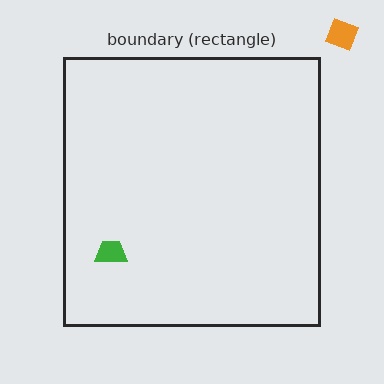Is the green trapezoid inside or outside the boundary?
Inside.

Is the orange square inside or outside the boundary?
Outside.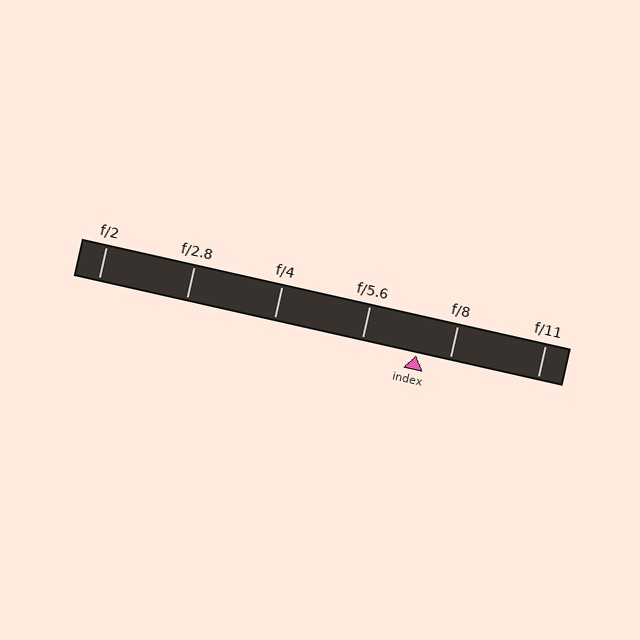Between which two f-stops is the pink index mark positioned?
The index mark is between f/5.6 and f/8.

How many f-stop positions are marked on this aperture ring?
There are 6 f-stop positions marked.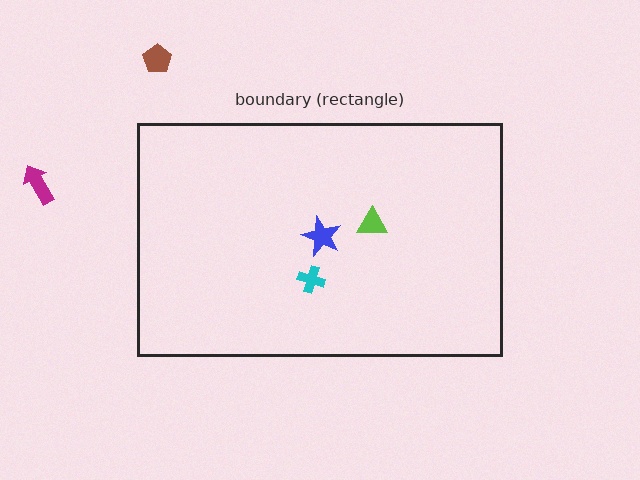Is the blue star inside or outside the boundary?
Inside.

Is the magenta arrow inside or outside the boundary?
Outside.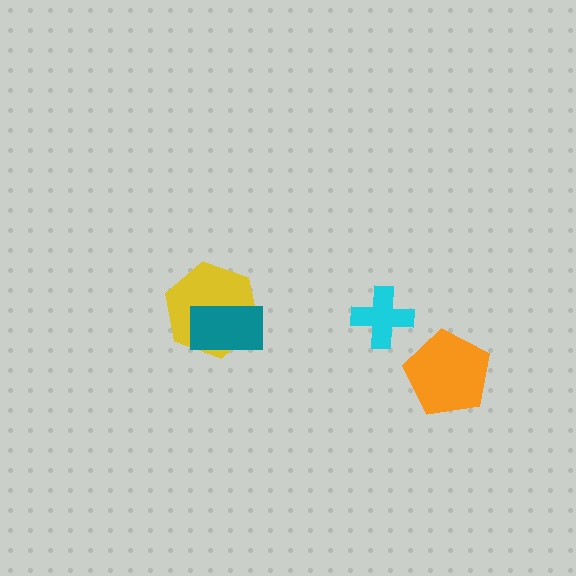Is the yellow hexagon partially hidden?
Yes, it is partially covered by another shape.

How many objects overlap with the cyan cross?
0 objects overlap with the cyan cross.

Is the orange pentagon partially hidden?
No, no other shape covers it.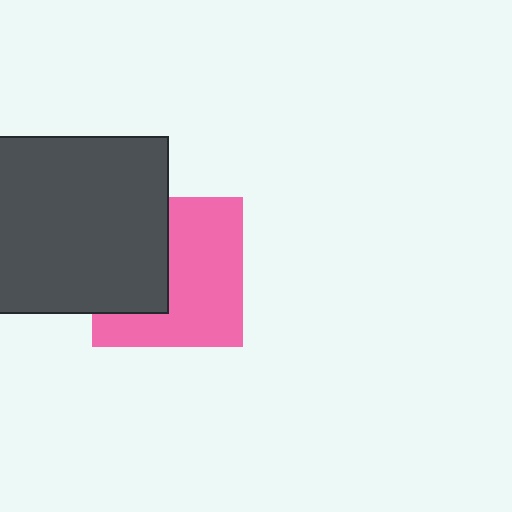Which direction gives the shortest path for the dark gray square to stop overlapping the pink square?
Moving left gives the shortest separation.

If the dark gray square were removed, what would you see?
You would see the complete pink square.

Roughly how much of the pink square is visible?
About half of it is visible (roughly 60%).